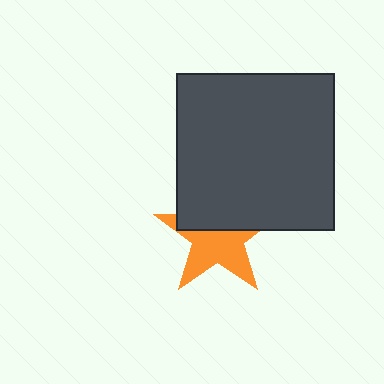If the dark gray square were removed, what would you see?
You would see the complete orange star.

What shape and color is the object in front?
The object in front is a dark gray square.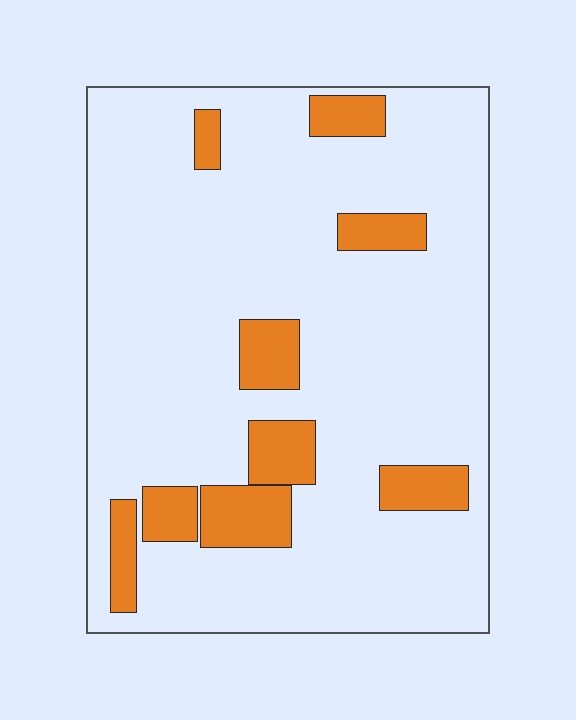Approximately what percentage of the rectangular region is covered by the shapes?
Approximately 15%.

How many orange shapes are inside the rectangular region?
9.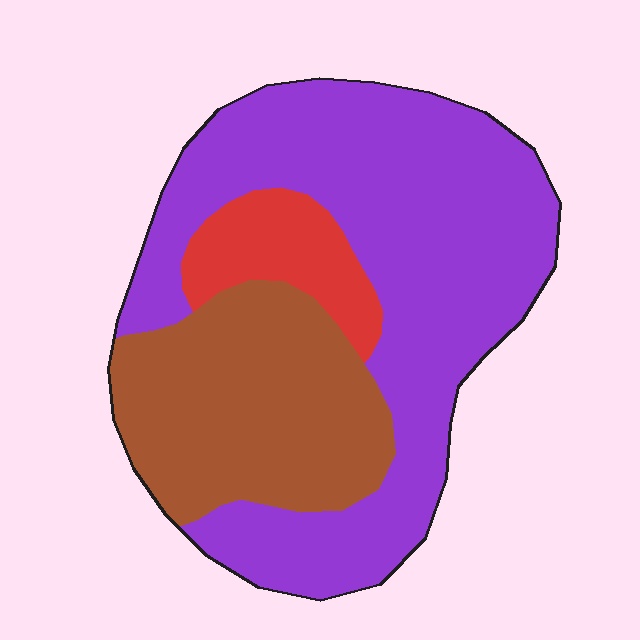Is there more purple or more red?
Purple.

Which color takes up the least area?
Red, at roughly 10%.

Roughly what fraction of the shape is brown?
Brown takes up about one third (1/3) of the shape.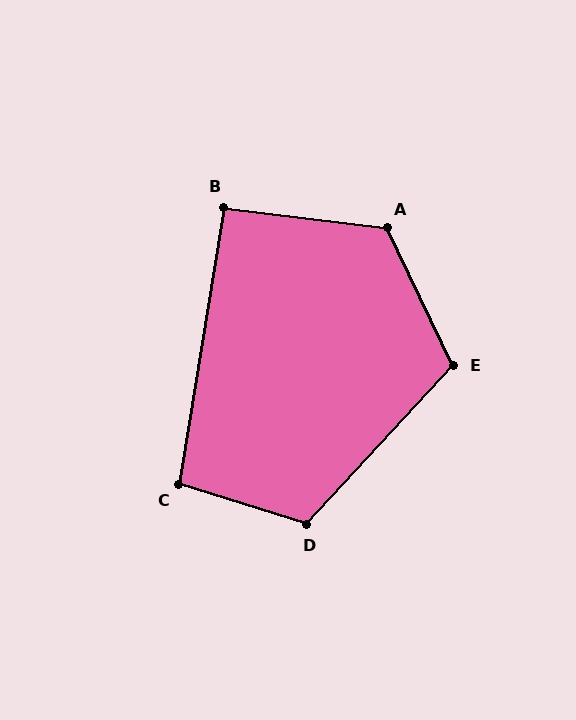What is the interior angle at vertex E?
Approximately 112 degrees (obtuse).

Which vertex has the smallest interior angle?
B, at approximately 92 degrees.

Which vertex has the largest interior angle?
A, at approximately 123 degrees.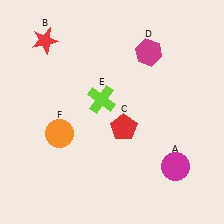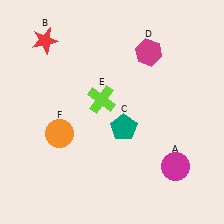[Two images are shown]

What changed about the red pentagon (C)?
In Image 1, C is red. In Image 2, it changed to teal.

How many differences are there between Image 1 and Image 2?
There is 1 difference between the two images.